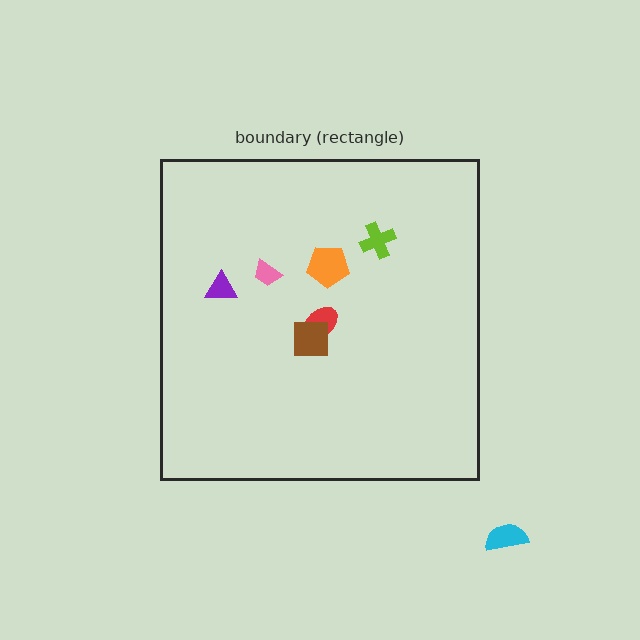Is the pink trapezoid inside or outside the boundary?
Inside.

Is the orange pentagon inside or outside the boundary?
Inside.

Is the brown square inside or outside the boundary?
Inside.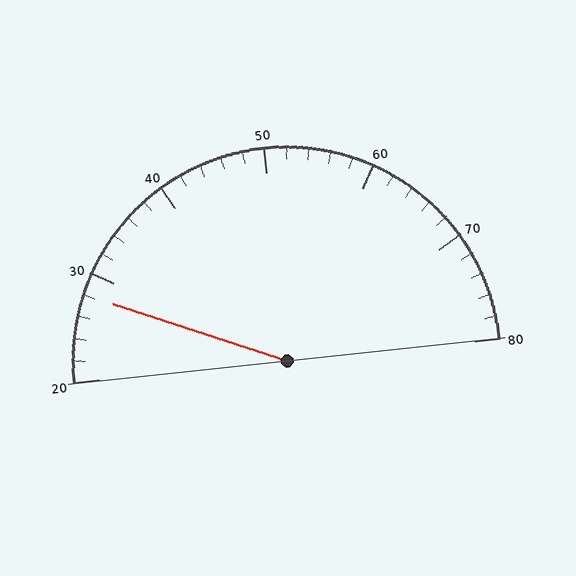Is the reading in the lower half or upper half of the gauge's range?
The reading is in the lower half of the range (20 to 80).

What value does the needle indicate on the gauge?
The needle indicates approximately 28.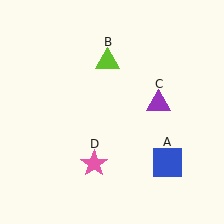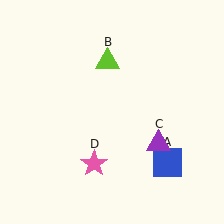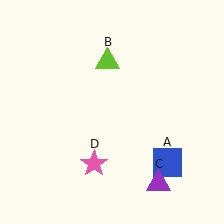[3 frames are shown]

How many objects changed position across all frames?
1 object changed position: purple triangle (object C).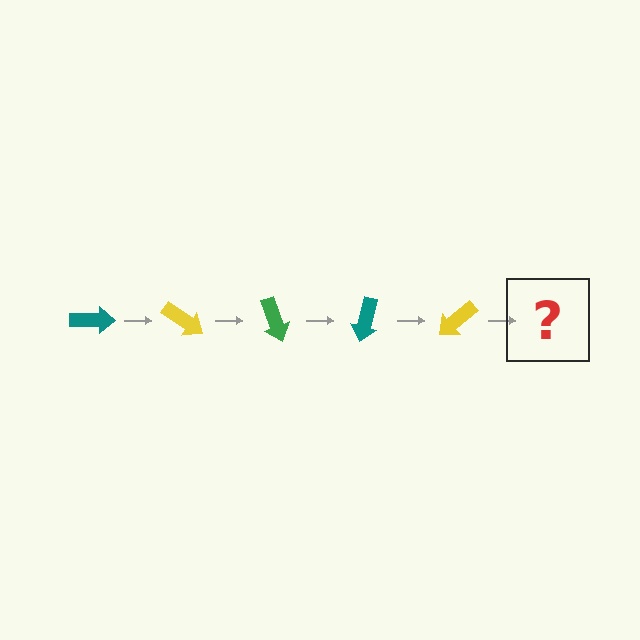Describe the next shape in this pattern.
It should be a green arrow, rotated 175 degrees from the start.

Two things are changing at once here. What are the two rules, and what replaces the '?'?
The two rules are that it rotates 35 degrees each step and the color cycles through teal, yellow, and green. The '?' should be a green arrow, rotated 175 degrees from the start.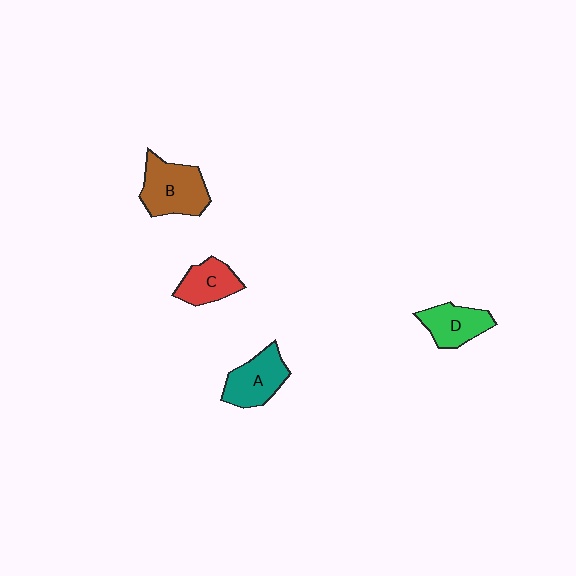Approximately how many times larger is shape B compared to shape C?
Approximately 1.5 times.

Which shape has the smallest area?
Shape C (red).